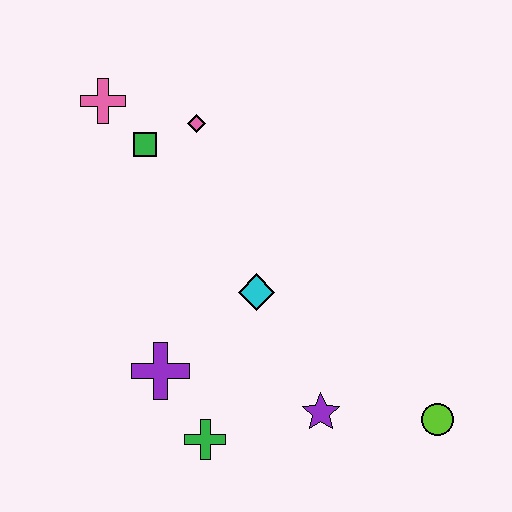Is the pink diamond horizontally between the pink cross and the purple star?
Yes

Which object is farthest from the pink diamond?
The lime circle is farthest from the pink diamond.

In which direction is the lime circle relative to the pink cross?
The lime circle is to the right of the pink cross.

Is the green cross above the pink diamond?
No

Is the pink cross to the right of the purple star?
No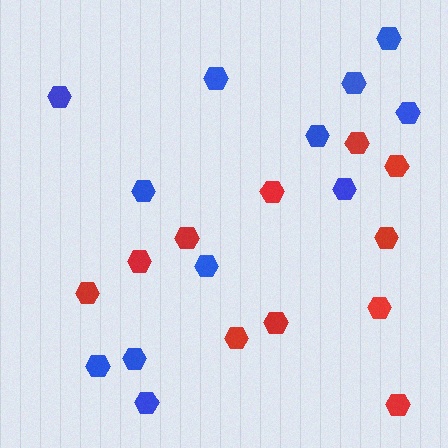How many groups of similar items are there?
There are 2 groups: one group of red hexagons (11) and one group of blue hexagons (12).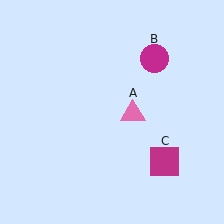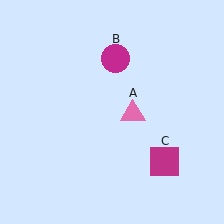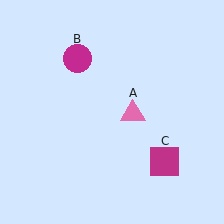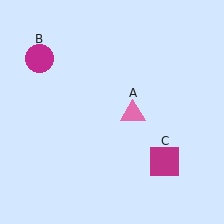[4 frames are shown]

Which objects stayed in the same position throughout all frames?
Pink triangle (object A) and magenta square (object C) remained stationary.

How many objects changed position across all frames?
1 object changed position: magenta circle (object B).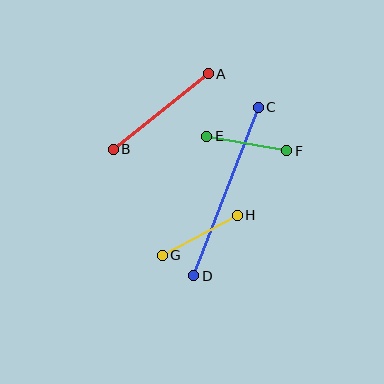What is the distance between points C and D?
The distance is approximately 180 pixels.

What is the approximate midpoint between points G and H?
The midpoint is at approximately (200, 235) pixels.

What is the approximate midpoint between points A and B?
The midpoint is at approximately (161, 111) pixels.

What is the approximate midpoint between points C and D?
The midpoint is at approximately (226, 192) pixels.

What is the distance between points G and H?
The distance is approximately 85 pixels.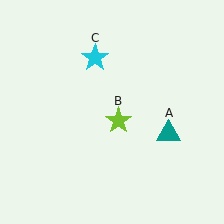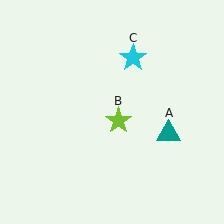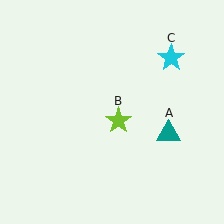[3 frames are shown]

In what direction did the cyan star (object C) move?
The cyan star (object C) moved right.